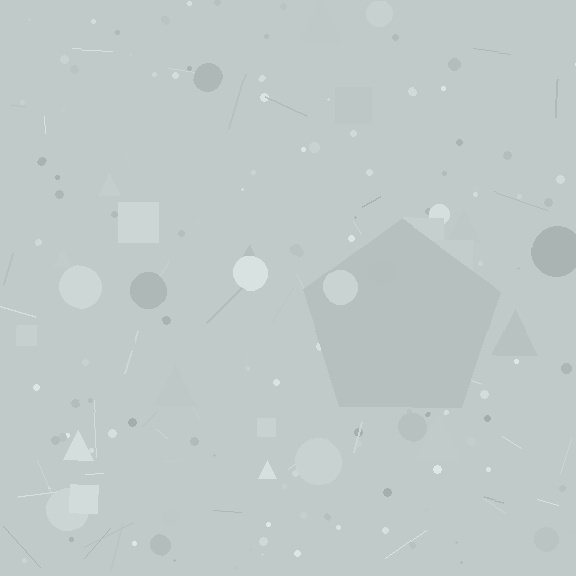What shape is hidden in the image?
A pentagon is hidden in the image.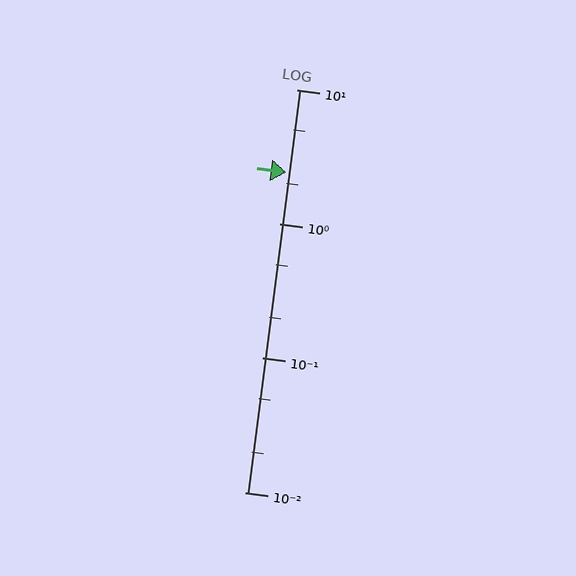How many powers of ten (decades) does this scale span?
The scale spans 3 decades, from 0.01 to 10.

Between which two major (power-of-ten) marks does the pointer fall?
The pointer is between 1 and 10.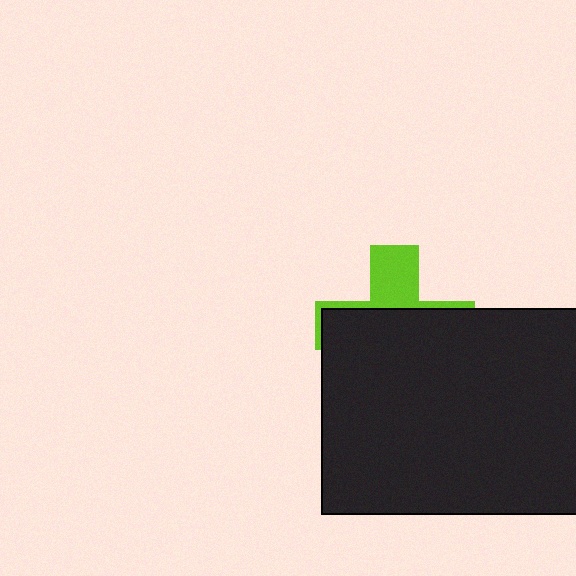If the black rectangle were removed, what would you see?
You would see the complete lime cross.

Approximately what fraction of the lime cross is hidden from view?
Roughly 70% of the lime cross is hidden behind the black rectangle.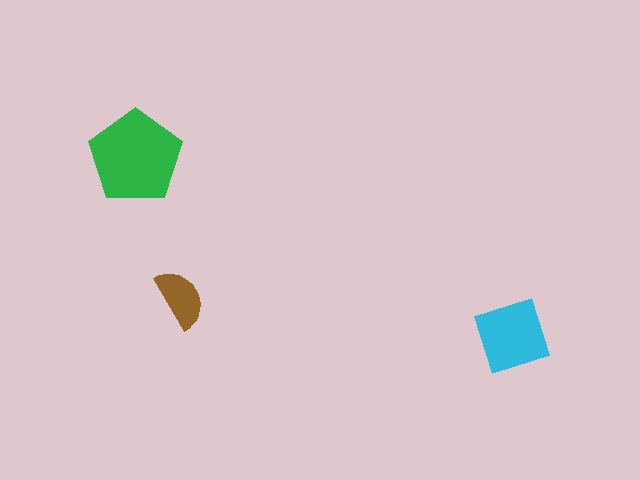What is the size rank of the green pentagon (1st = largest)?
1st.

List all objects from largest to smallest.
The green pentagon, the cyan diamond, the brown semicircle.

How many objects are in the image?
There are 3 objects in the image.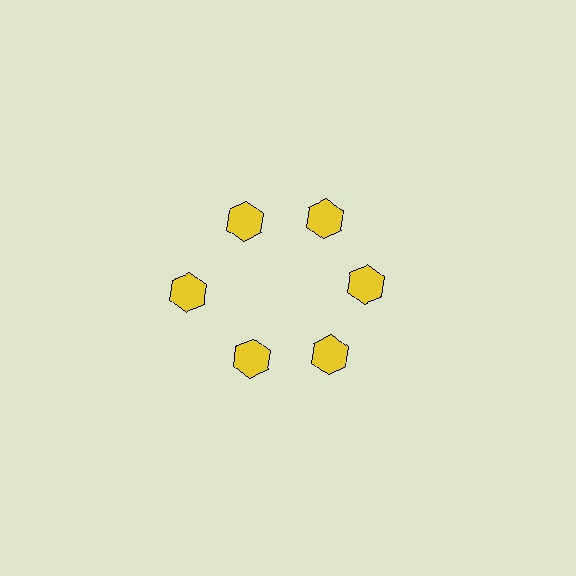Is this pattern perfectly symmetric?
No. The 6 yellow hexagons are arranged in a ring, but one element near the 9 o'clock position is pushed outward from the center, breaking the 6-fold rotational symmetry.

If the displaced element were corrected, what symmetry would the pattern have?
It would have 6-fold rotational symmetry — the pattern would map onto itself every 60 degrees.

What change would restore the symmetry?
The symmetry would be restored by moving it inward, back onto the ring so that all 6 hexagons sit at equal angles and equal distance from the center.